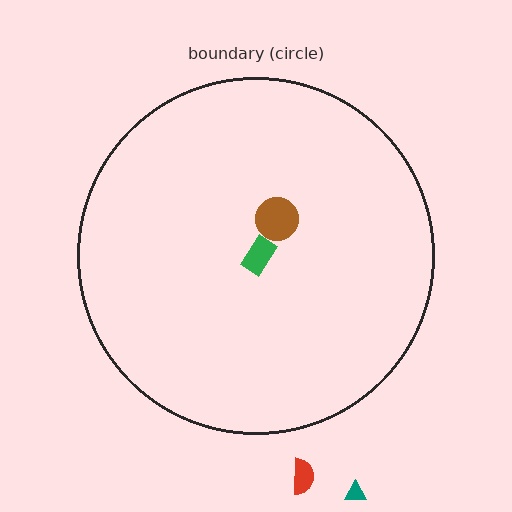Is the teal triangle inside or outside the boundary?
Outside.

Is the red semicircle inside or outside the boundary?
Outside.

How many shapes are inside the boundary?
2 inside, 2 outside.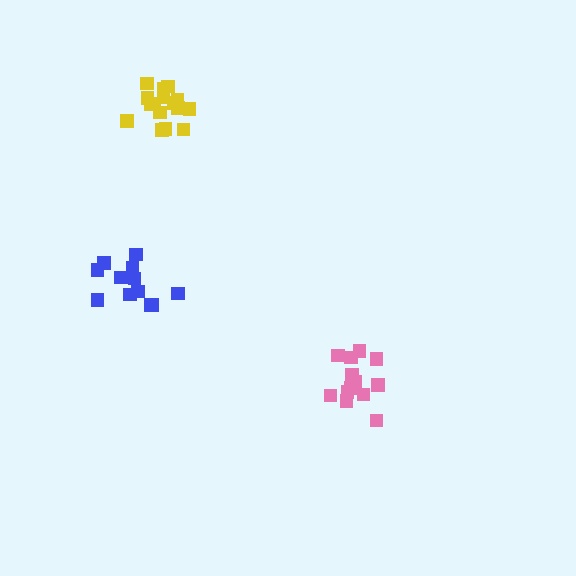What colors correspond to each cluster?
The clusters are colored: yellow, blue, pink.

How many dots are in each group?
Group 1: 16 dots, Group 2: 12 dots, Group 3: 13 dots (41 total).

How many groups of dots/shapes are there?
There are 3 groups.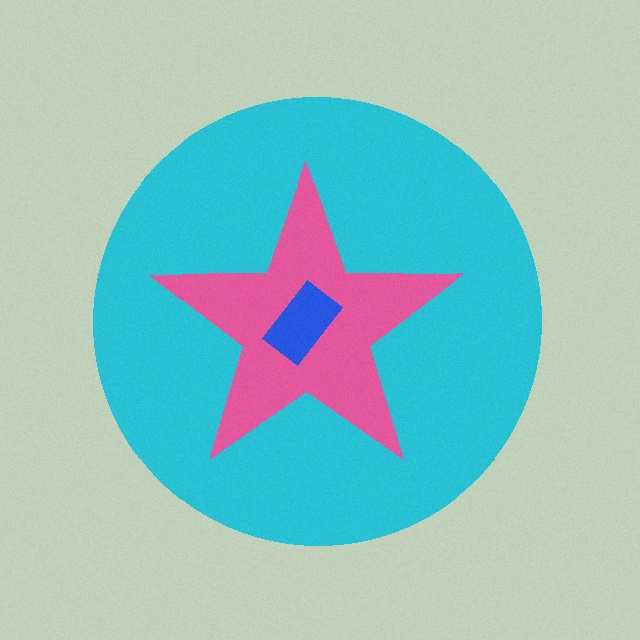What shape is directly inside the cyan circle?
The pink star.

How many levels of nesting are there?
3.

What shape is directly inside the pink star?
The blue rectangle.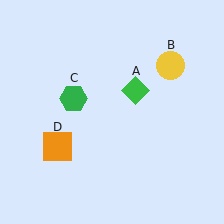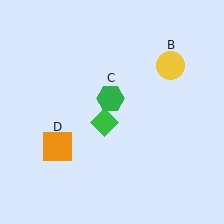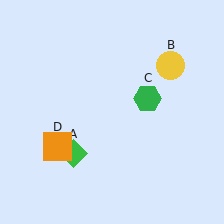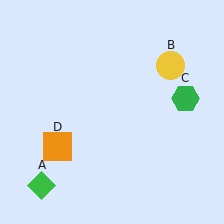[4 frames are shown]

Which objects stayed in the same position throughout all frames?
Yellow circle (object B) and orange square (object D) remained stationary.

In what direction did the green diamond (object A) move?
The green diamond (object A) moved down and to the left.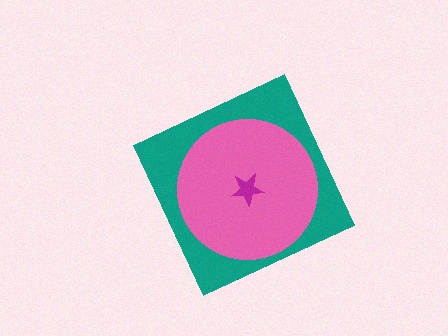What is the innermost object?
The magenta star.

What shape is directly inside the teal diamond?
The pink circle.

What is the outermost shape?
The teal diamond.